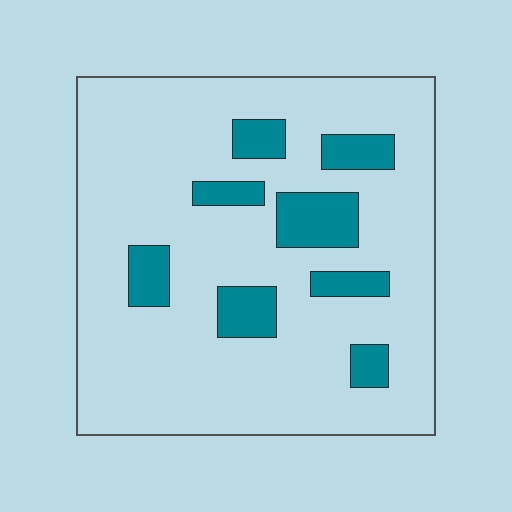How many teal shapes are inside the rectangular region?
8.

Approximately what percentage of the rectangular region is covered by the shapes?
Approximately 15%.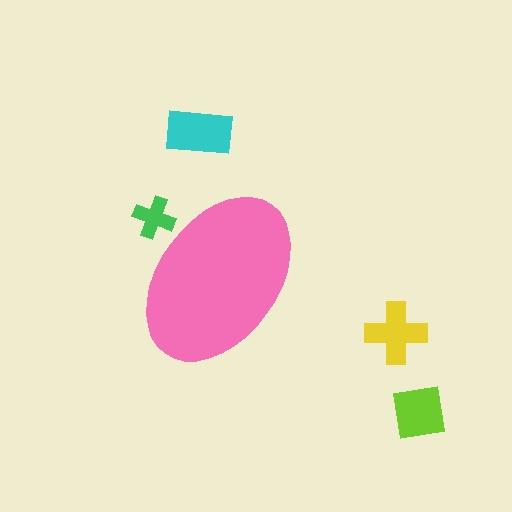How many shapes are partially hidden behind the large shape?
1 shape is partially hidden.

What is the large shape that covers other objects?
A pink ellipse.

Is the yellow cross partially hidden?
No, the yellow cross is fully visible.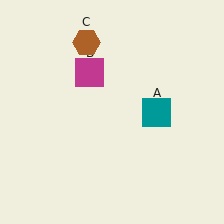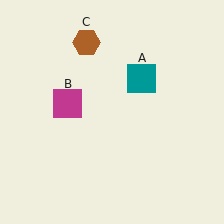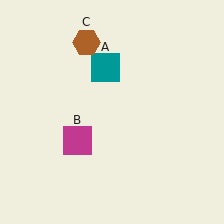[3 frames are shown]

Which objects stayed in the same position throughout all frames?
Brown hexagon (object C) remained stationary.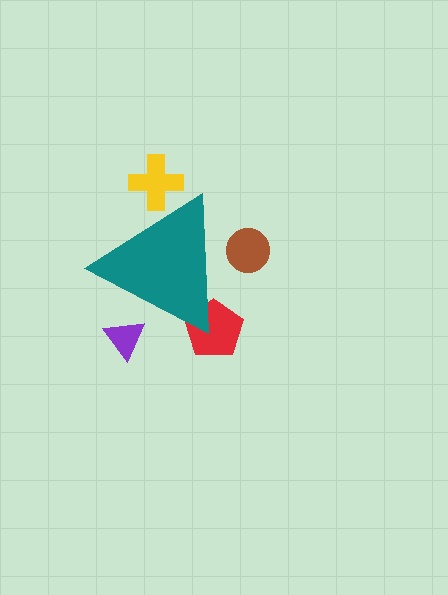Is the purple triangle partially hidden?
Yes, the purple triangle is partially hidden behind the teal triangle.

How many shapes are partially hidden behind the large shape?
4 shapes are partially hidden.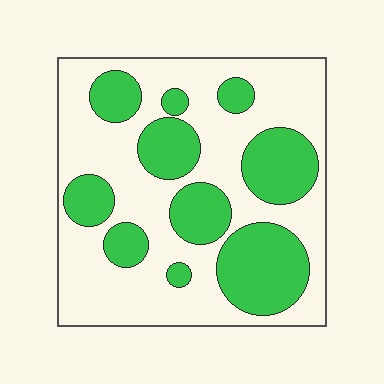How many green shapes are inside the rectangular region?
10.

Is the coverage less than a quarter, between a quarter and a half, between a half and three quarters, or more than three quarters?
Between a quarter and a half.